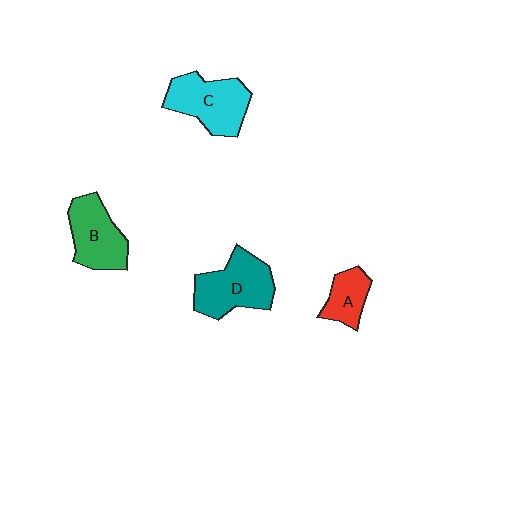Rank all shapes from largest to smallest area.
From largest to smallest: D (teal), C (cyan), B (green), A (red).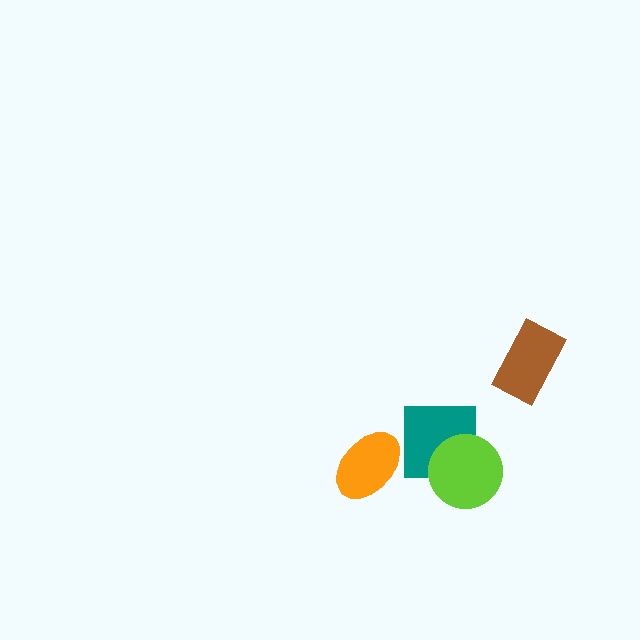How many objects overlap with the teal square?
1 object overlaps with the teal square.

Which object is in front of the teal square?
The lime circle is in front of the teal square.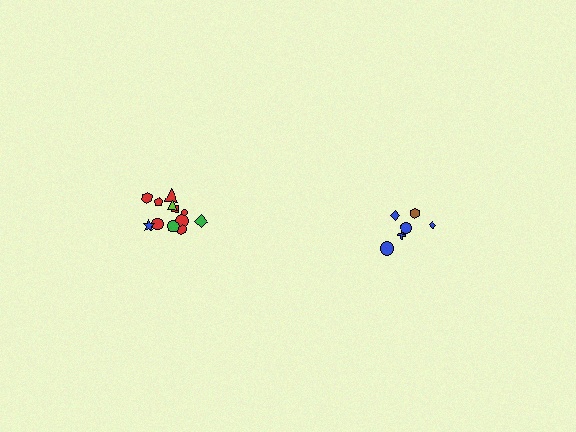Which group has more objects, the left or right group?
The left group.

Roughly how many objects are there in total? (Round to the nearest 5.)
Roughly 20 objects in total.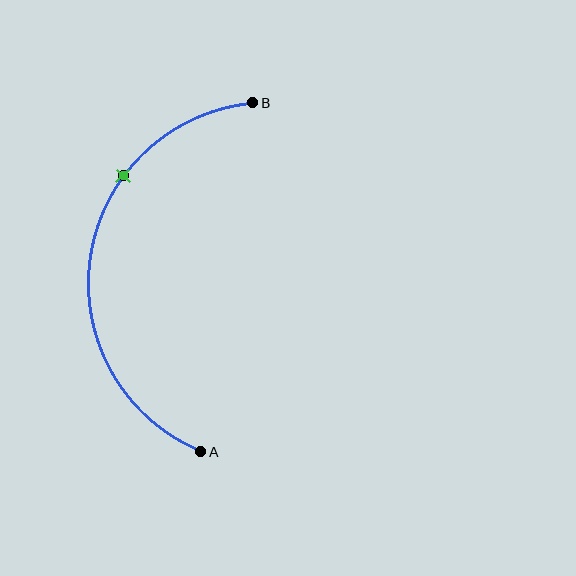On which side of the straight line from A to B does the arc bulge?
The arc bulges to the left of the straight line connecting A and B.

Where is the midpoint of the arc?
The arc midpoint is the point on the curve farthest from the straight line joining A and B. It sits to the left of that line.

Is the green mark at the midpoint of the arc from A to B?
No. The green mark lies on the arc but is closer to endpoint B. The arc midpoint would be at the point on the curve equidistant along the arc from both A and B.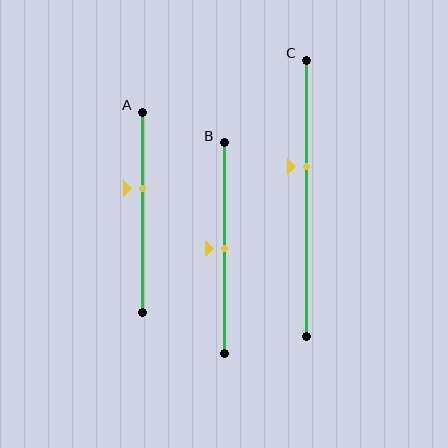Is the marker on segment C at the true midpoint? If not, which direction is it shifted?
No, the marker on segment C is shifted upward by about 12% of the segment length.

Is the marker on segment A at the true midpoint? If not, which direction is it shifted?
No, the marker on segment A is shifted upward by about 12% of the segment length.